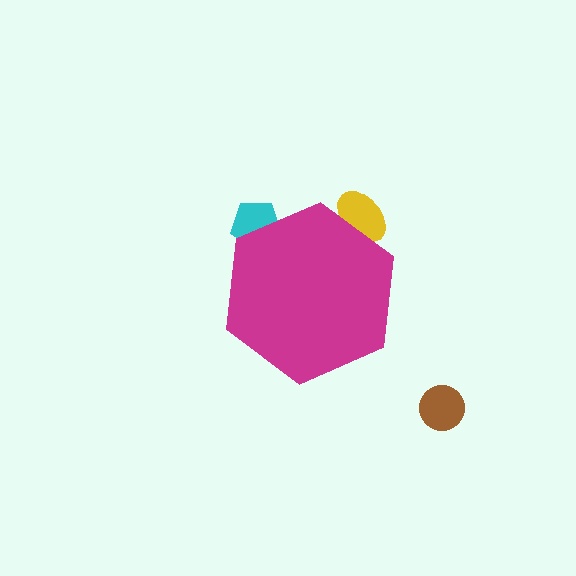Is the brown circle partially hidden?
No, the brown circle is fully visible.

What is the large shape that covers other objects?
A magenta hexagon.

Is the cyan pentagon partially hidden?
Yes, the cyan pentagon is partially hidden behind the magenta hexagon.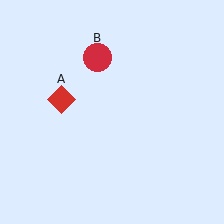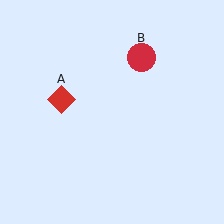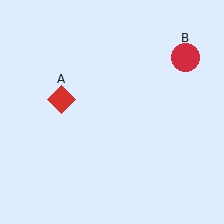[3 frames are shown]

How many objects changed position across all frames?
1 object changed position: red circle (object B).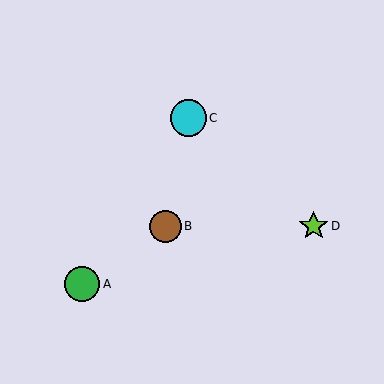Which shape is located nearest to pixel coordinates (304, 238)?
The lime star (labeled D) at (314, 226) is nearest to that location.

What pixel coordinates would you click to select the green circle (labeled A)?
Click at (82, 284) to select the green circle A.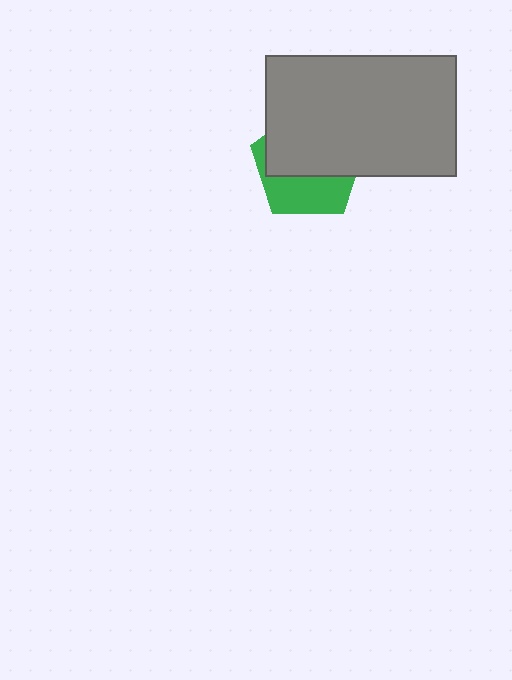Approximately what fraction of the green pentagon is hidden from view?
Roughly 61% of the green pentagon is hidden behind the gray rectangle.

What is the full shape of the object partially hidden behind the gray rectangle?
The partially hidden object is a green pentagon.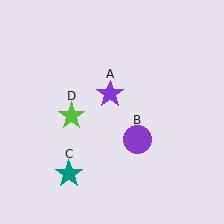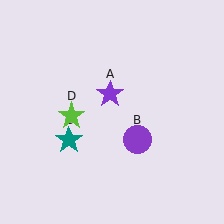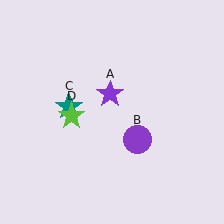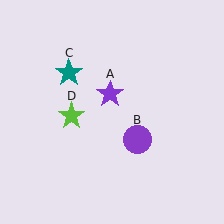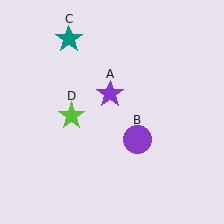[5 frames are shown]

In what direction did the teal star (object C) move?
The teal star (object C) moved up.